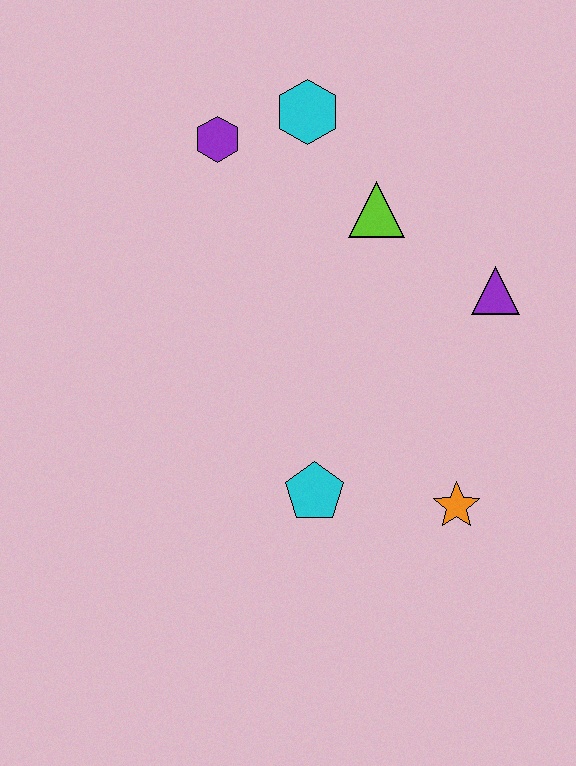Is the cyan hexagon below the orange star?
No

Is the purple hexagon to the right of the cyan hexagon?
No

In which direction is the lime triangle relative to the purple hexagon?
The lime triangle is to the right of the purple hexagon.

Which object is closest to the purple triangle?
The lime triangle is closest to the purple triangle.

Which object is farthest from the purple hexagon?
The orange star is farthest from the purple hexagon.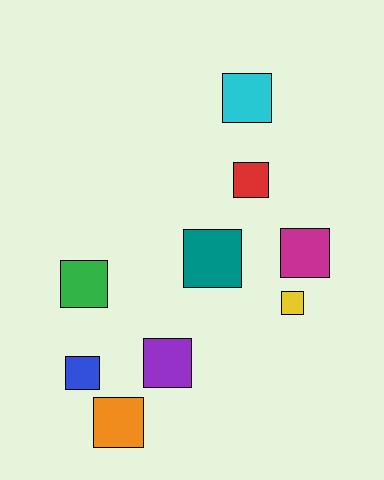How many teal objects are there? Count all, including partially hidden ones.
There is 1 teal object.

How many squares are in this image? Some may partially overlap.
There are 9 squares.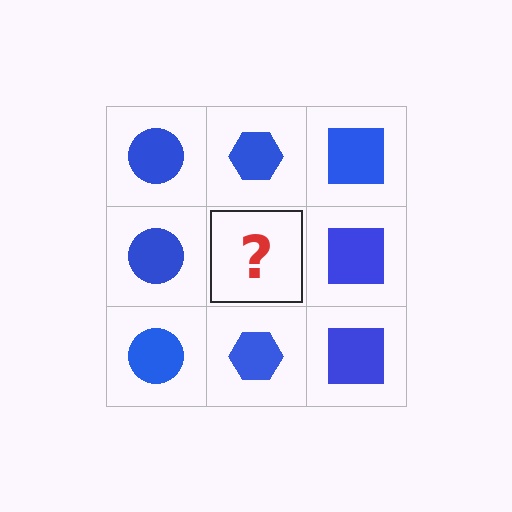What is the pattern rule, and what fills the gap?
The rule is that each column has a consistent shape. The gap should be filled with a blue hexagon.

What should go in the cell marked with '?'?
The missing cell should contain a blue hexagon.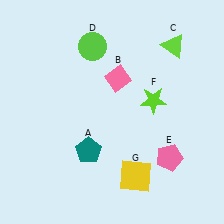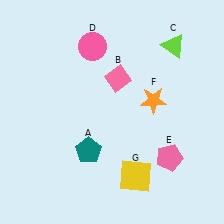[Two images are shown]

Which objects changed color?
D changed from lime to pink. F changed from lime to orange.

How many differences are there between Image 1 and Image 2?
There are 2 differences between the two images.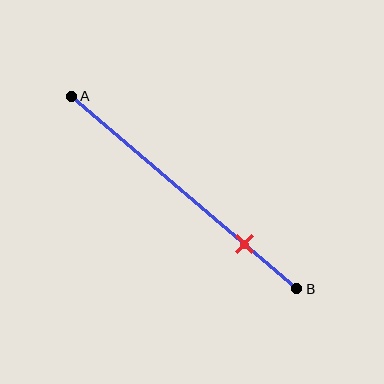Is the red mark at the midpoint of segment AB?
No, the mark is at about 75% from A, not at the 50% midpoint.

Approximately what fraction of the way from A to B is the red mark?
The red mark is approximately 75% of the way from A to B.